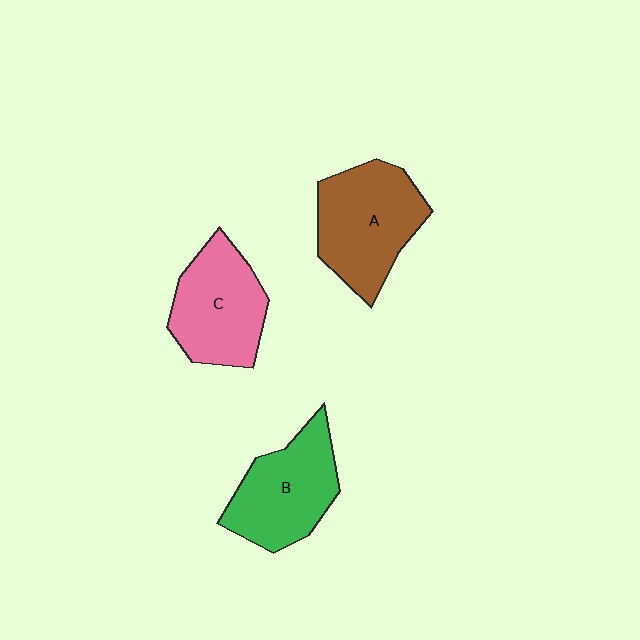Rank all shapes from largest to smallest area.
From largest to smallest: A (brown), B (green), C (pink).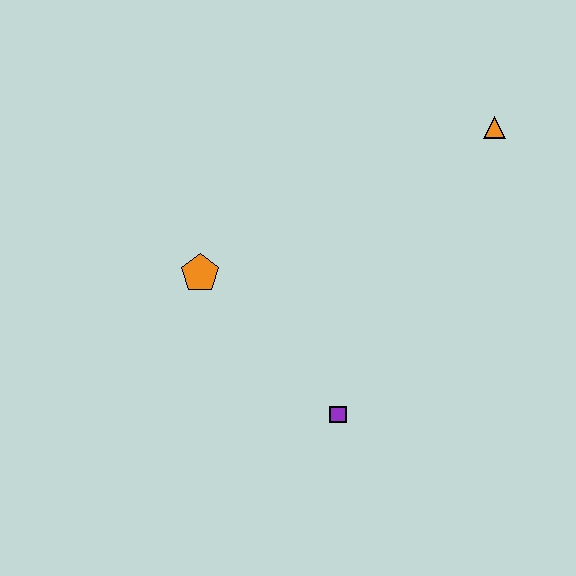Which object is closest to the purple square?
The orange pentagon is closest to the purple square.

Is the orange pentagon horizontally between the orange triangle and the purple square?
No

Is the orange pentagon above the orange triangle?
No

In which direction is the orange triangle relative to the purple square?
The orange triangle is above the purple square.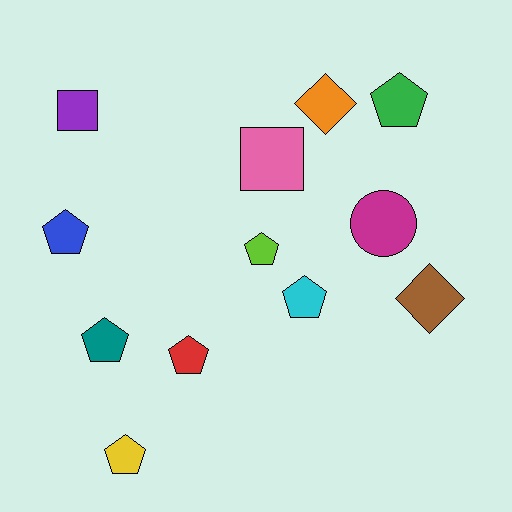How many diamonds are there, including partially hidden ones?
There are 2 diamonds.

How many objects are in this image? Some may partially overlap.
There are 12 objects.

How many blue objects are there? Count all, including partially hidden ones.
There is 1 blue object.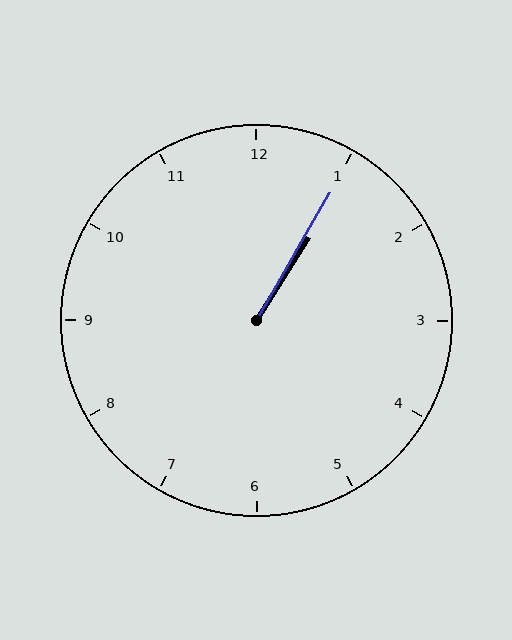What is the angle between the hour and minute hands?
Approximately 2 degrees.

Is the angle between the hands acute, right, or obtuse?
It is acute.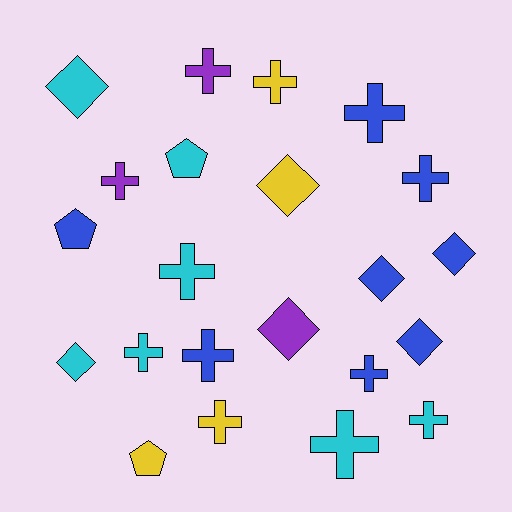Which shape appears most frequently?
Cross, with 12 objects.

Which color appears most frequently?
Blue, with 8 objects.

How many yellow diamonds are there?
There is 1 yellow diamond.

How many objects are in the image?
There are 22 objects.